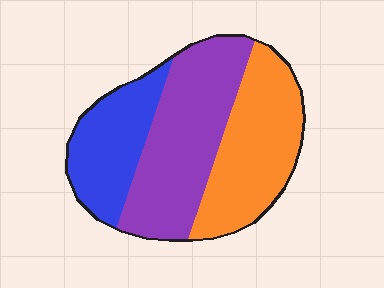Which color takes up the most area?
Purple, at roughly 40%.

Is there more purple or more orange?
Purple.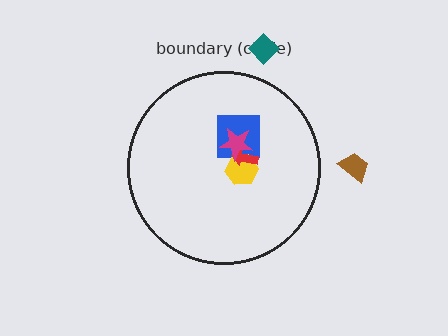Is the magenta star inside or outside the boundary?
Inside.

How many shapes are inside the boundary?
4 inside, 2 outside.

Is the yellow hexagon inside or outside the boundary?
Inside.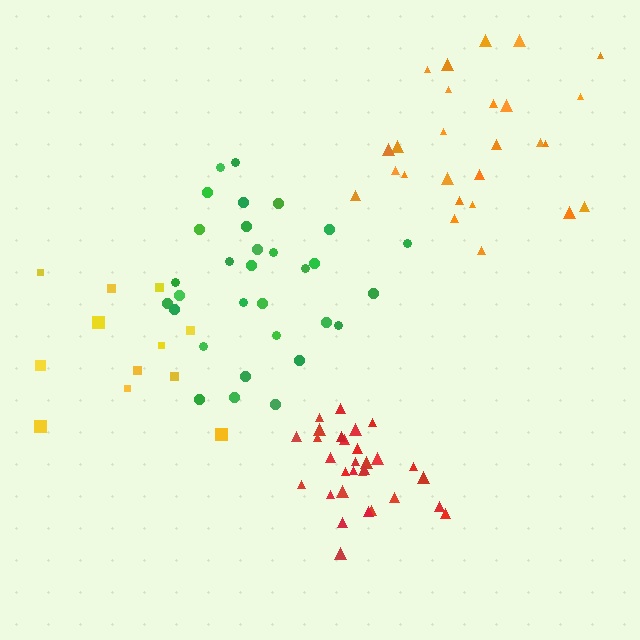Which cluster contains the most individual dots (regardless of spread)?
Green (31).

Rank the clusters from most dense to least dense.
red, green, orange, yellow.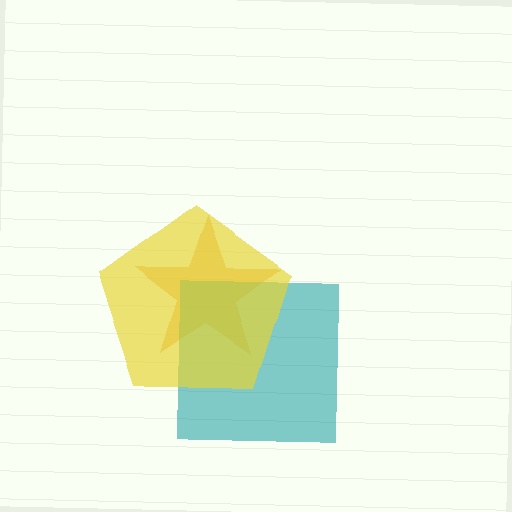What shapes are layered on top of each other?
The layered shapes are: an orange star, a teal square, a yellow pentagon.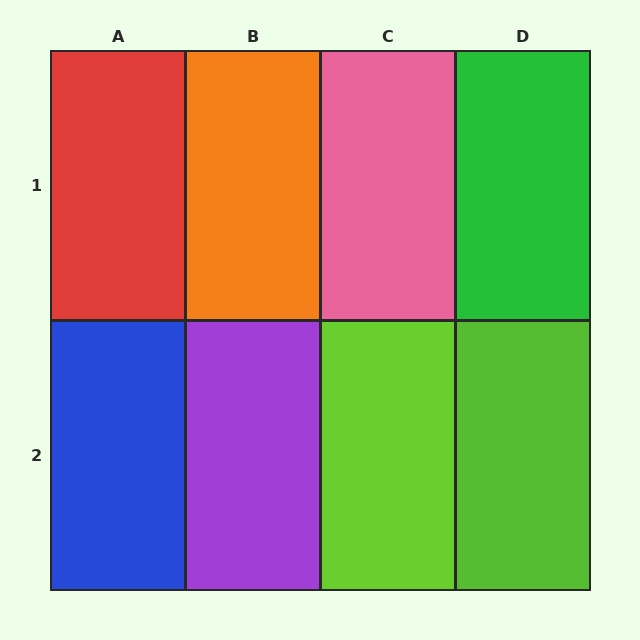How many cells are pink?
1 cell is pink.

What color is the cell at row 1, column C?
Pink.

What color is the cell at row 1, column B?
Orange.